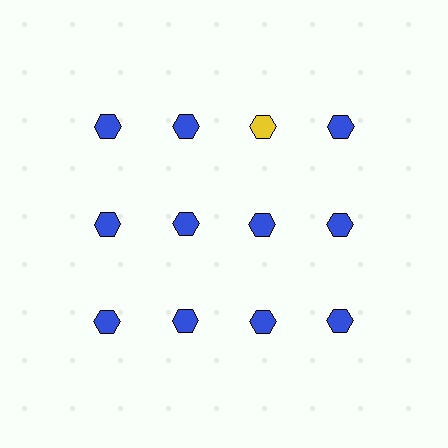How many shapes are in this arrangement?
There are 12 shapes arranged in a grid pattern.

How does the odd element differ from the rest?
It has a different color: yellow instead of blue.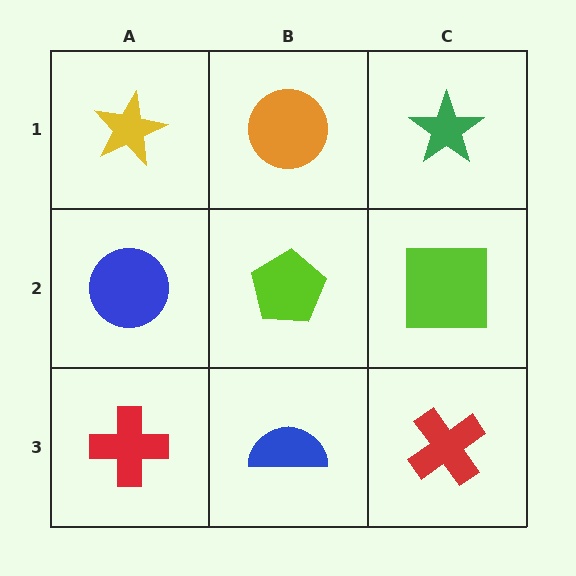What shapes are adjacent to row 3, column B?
A lime pentagon (row 2, column B), a red cross (row 3, column A), a red cross (row 3, column C).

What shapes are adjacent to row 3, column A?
A blue circle (row 2, column A), a blue semicircle (row 3, column B).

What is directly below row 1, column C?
A lime square.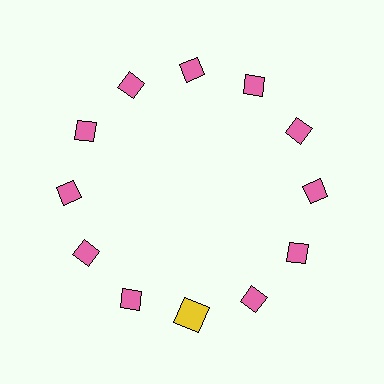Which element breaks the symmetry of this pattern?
The yellow square at roughly the 6 o'clock position breaks the symmetry. All other shapes are pink diamonds.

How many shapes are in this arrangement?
There are 12 shapes arranged in a ring pattern.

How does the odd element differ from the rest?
It differs in both color (yellow instead of pink) and shape (square instead of diamond).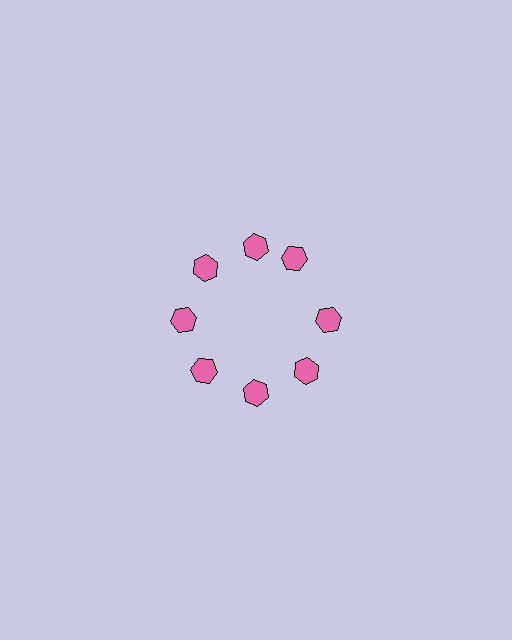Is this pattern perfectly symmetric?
No. The 8 pink hexagons are arranged in a ring, but one element near the 2 o'clock position is rotated out of alignment along the ring, breaking the 8-fold rotational symmetry.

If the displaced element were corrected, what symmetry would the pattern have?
It would have 8-fold rotational symmetry — the pattern would map onto itself every 45 degrees.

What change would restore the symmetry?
The symmetry would be restored by rotating it back into even spacing with its neighbors so that all 8 hexagons sit at equal angles and equal distance from the center.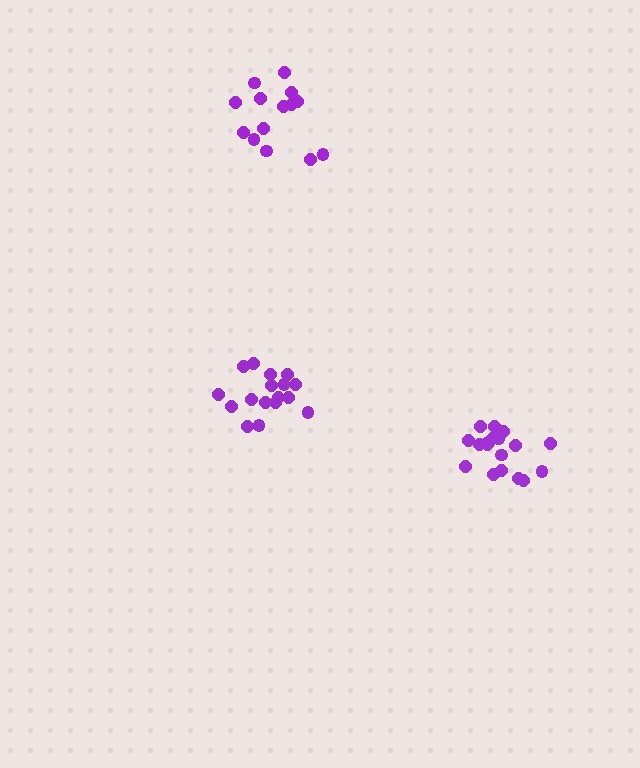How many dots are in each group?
Group 1: 14 dots, Group 2: 20 dots, Group 3: 17 dots (51 total).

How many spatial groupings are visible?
There are 3 spatial groupings.